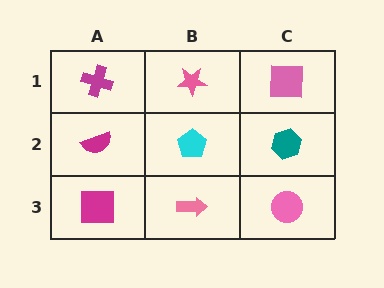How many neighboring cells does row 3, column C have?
2.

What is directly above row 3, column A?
A magenta semicircle.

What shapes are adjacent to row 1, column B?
A cyan pentagon (row 2, column B), a magenta cross (row 1, column A), a pink square (row 1, column C).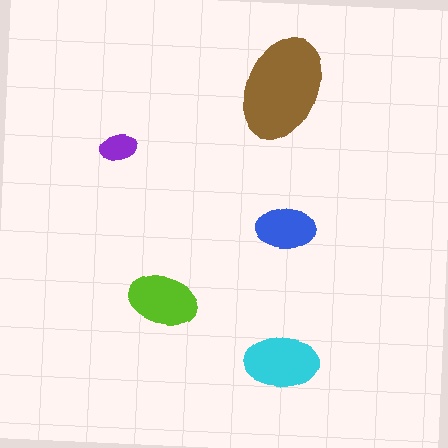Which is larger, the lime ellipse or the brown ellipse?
The brown one.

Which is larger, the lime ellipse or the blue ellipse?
The lime one.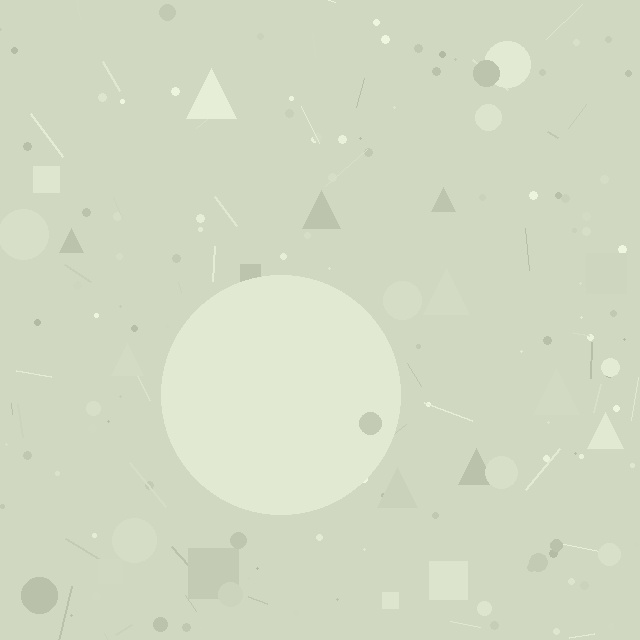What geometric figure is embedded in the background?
A circle is embedded in the background.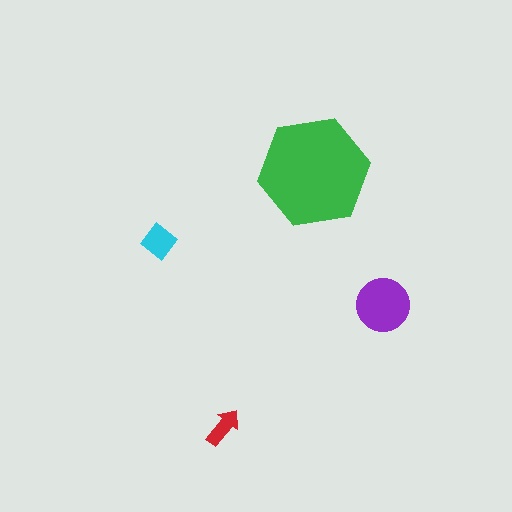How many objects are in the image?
There are 4 objects in the image.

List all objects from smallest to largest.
The red arrow, the cyan diamond, the purple circle, the green hexagon.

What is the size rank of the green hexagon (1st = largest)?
1st.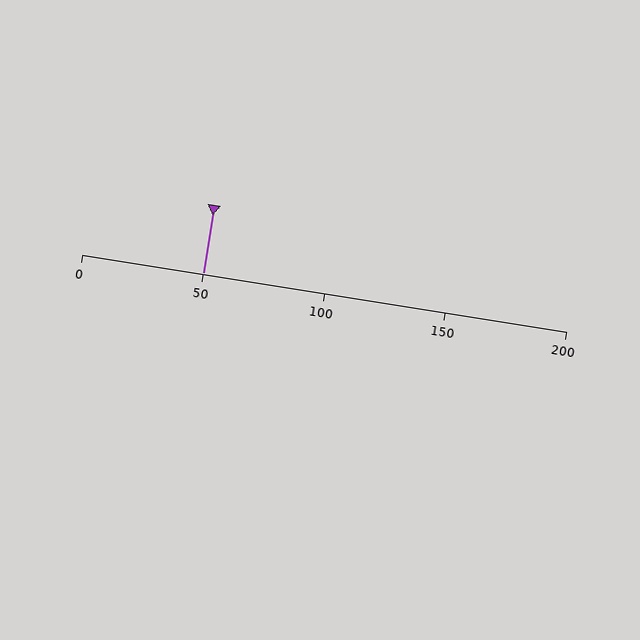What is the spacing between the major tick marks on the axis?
The major ticks are spaced 50 apart.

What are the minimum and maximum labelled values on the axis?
The axis runs from 0 to 200.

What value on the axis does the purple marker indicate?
The marker indicates approximately 50.